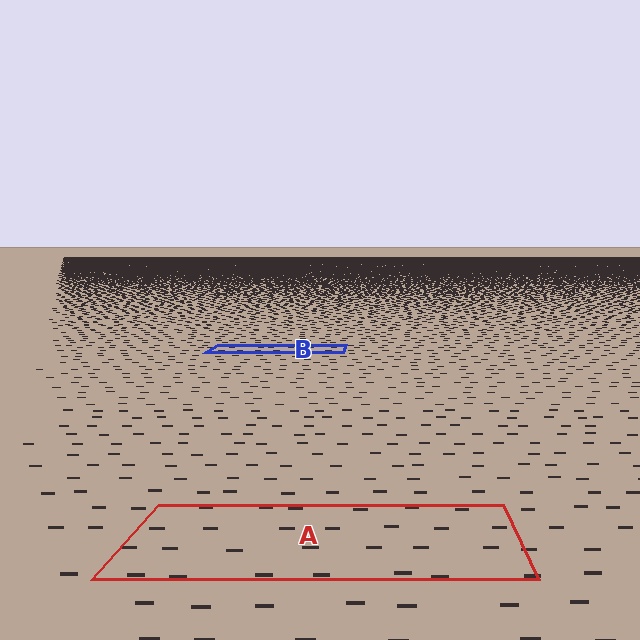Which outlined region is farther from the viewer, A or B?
Region B is farther from the viewer — the texture elements inside it appear smaller and more densely packed.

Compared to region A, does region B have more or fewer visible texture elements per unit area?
Region B has more texture elements per unit area — they are packed more densely because it is farther away.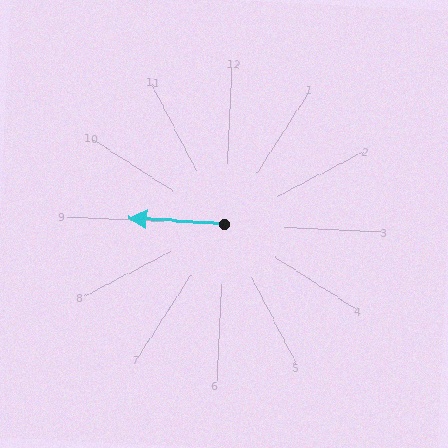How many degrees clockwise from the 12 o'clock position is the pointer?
Approximately 271 degrees.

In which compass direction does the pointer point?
West.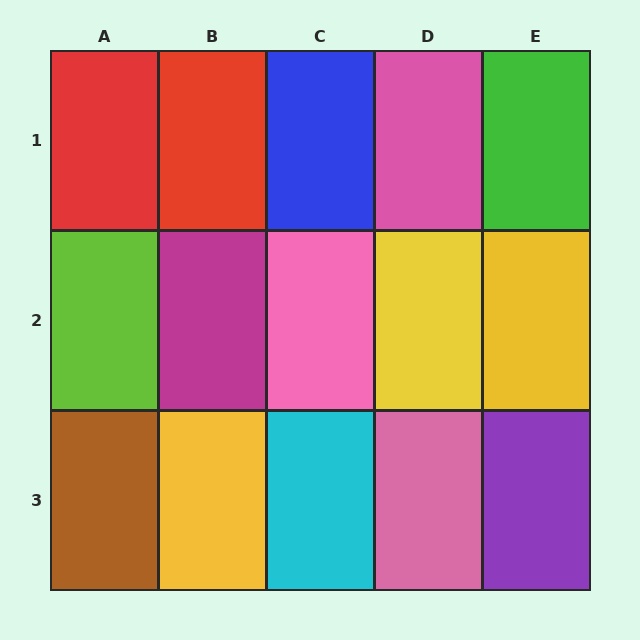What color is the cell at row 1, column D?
Pink.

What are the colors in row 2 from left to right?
Lime, magenta, pink, yellow, yellow.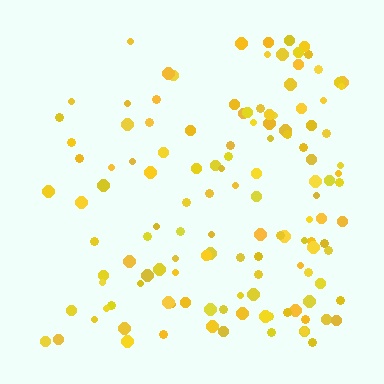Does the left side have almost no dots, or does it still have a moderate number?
Still a moderate number, just noticeably fewer than the right.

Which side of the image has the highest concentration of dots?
The right.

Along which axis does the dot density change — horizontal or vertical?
Horizontal.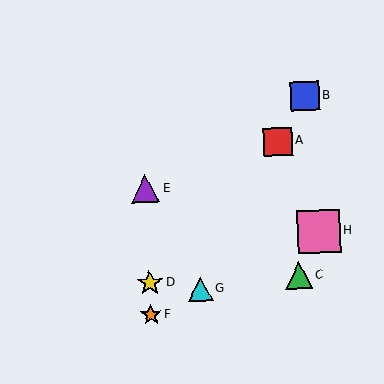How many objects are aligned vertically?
3 objects (D, E, F) are aligned vertically.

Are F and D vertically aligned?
Yes, both are at x≈151.